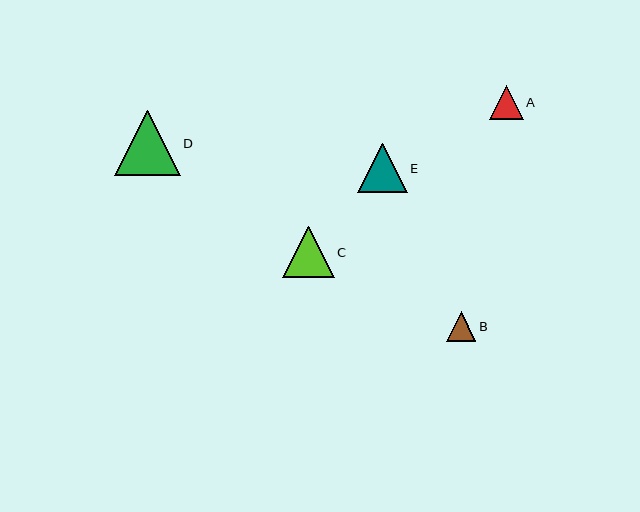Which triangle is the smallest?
Triangle B is the smallest with a size of approximately 29 pixels.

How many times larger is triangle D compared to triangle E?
Triangle D is approximately 1.3 times the size of triangle E.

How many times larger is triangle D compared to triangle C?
Triangle D is approximately 1.3 times the size of triangle C.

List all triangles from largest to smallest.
From largest to smallest: D, C, E, A, B.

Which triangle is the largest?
Triangle D is the largest with a size of approximately 66 pixels.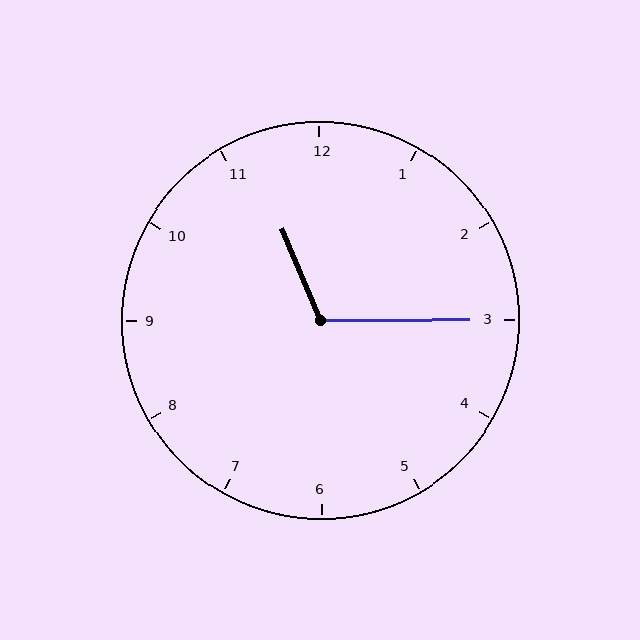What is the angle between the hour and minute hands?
Approximately 112 degrees.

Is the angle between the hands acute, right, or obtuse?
It is obtuse.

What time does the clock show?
11:15.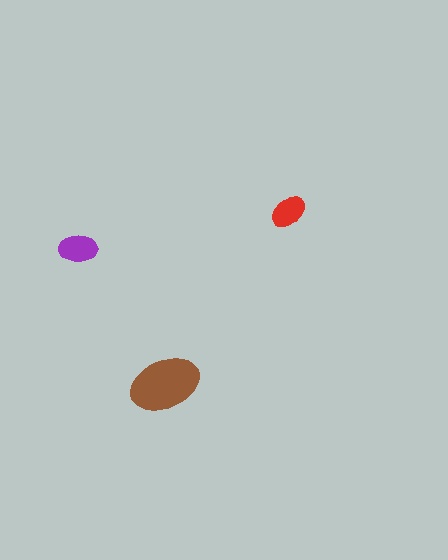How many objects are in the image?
There are 3 objects in the image.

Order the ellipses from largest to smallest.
the brown one, the purple one, the red one.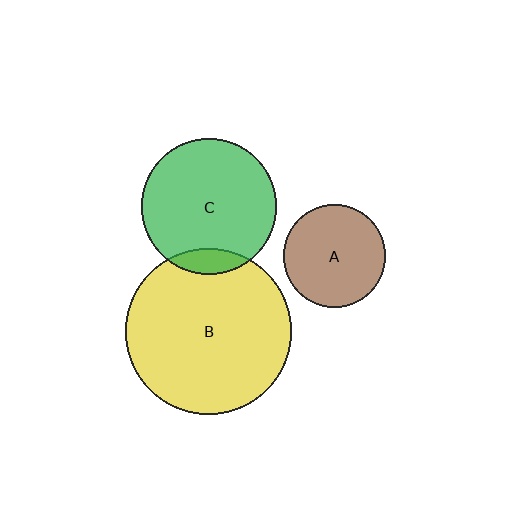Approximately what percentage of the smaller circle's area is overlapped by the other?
Approximately 10%.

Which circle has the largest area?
Circle B (yellow).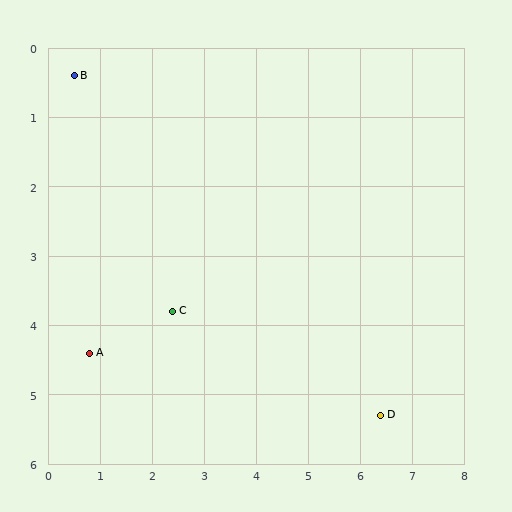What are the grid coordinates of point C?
Point C is at approximately (2.4, 3.8).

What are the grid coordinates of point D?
Point D is at approximately (6.4, 5.3).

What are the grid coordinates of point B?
Point B is at approximately (0.5, 0.4).